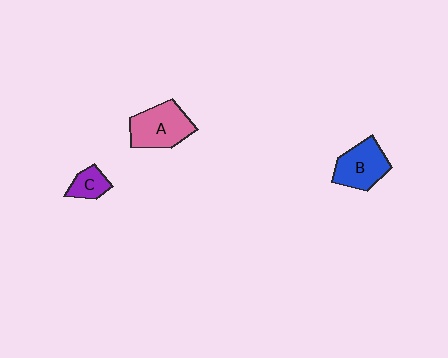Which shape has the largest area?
Shape A (pink).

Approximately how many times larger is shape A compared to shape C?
Approximately 2.3 times.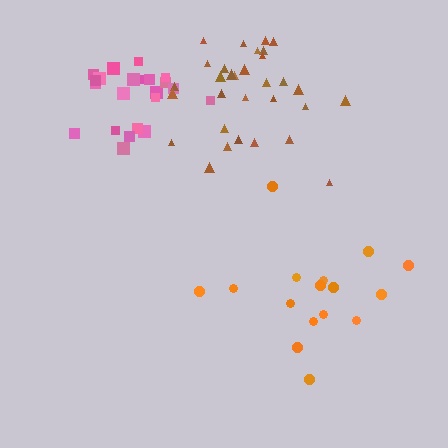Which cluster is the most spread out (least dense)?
Orange.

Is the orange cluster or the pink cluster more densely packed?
Pink.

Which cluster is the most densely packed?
Pink.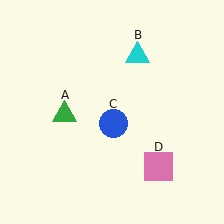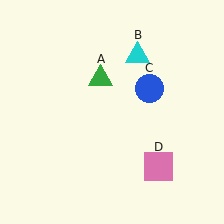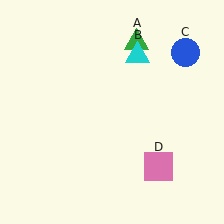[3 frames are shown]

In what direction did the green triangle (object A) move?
The green triangle (object A) moved up and to the right.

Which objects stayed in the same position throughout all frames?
Cyan triangle (object B) and pink square (object D) remained stationary.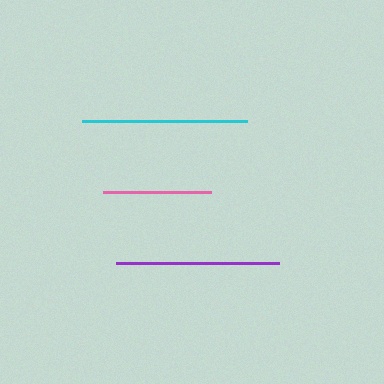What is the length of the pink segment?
The pink segment is approximately 108 pixels long.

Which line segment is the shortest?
The pink line is the shortest at approximately 108 pixels.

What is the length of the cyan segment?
The cyan segment is approximately 165 pixels long.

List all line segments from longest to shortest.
From longest to shortest: cyan, purple, pink.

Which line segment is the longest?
The cyan line is the longest at approximately 165 pixels.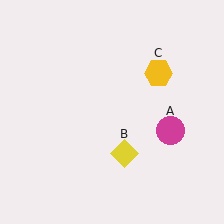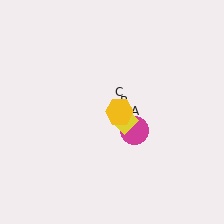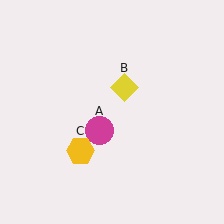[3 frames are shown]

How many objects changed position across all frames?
3 objects changed position: magenta circle (object A), yellow diamond (object B), yellow hexagon (object C).